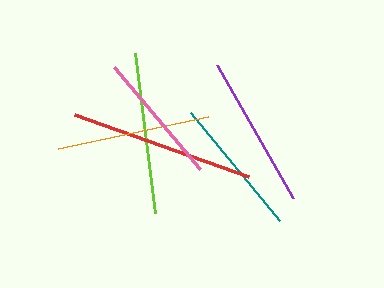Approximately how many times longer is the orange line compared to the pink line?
The orange line is approximately 1.2 times the length of the pink line.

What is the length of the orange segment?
The orange segment is approximately 154 pixels long.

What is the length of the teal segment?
The teal segment is approximately 140 pixels long.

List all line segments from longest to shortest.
From longest to shortest: red, lime, orange, purple, teal, pink.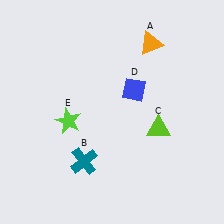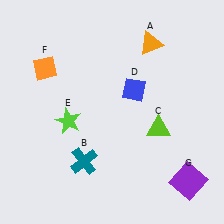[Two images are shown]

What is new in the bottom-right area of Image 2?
A purple square (G) was added in the bottom-right area of Image 2.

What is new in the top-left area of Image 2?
An orange diamond (F) was added in the top-left area of Image 2.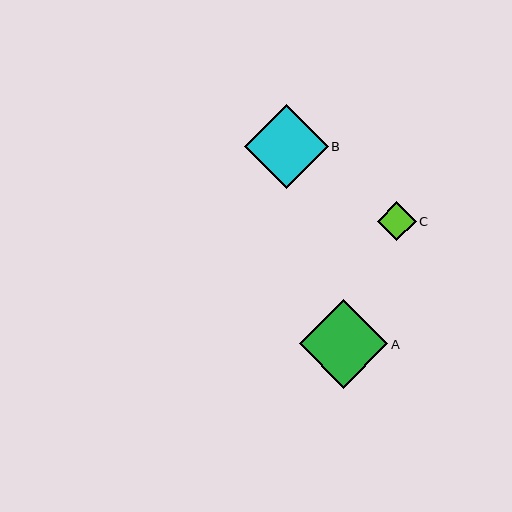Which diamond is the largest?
Diamond A is the largest with a size of approximately 88 pixels.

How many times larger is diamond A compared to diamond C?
Diamond A is approximately 2.3 times the size of diamond C.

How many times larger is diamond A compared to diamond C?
Diamond A is approximately 2.3 times the size of diamond C.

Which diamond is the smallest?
Diamond C is the smallest with a size of approximately 39 pixels.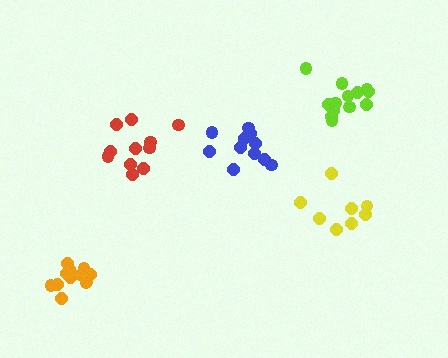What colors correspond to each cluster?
The clusters are colored: yellow, red, blue, lime, orange.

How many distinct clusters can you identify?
There are 5 distinct clusters.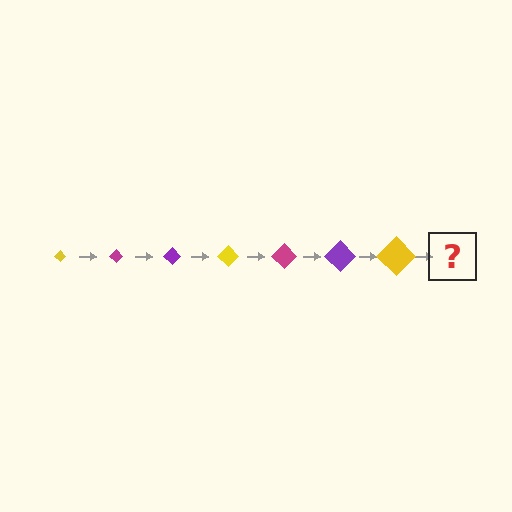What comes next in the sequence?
The next element should be a magenta diamond, larger than the previous one.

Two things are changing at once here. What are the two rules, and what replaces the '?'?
The two rules are that the diamond grows larger each step and the color cycles through yellow, magenta, and purple. The '?' should be a magenta diamond, larger than the previous one.